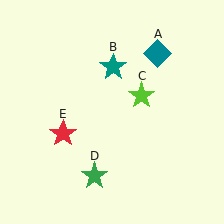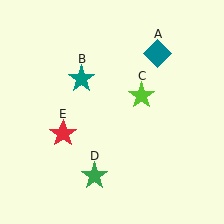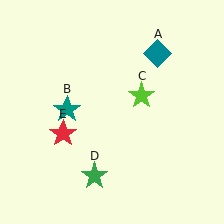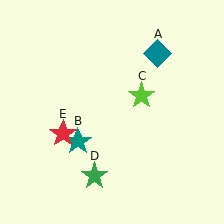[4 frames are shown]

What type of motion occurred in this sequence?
The teal star (object B) rotated counterclockwise around the center of the scene.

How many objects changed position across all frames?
1 object changed position: teal star (object B).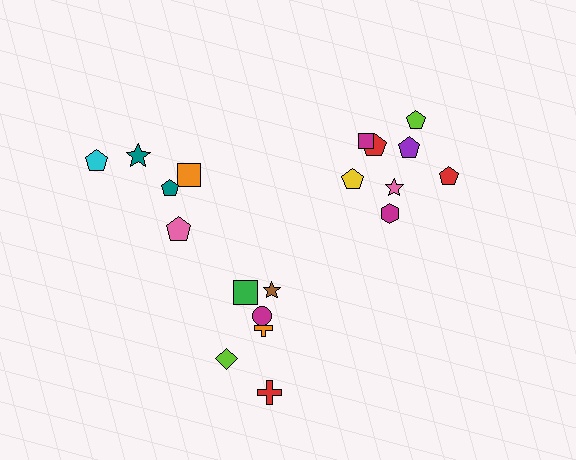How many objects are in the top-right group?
There are 8 objects.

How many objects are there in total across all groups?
There are 19 objects.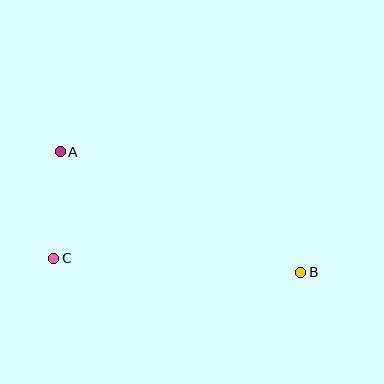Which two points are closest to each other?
Points A and C are closest to each other.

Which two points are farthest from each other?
Points A and B are farthest from each other.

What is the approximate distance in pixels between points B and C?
The distance between B and C is approximately 247 pixels.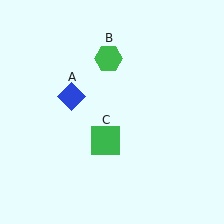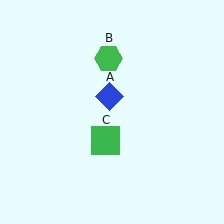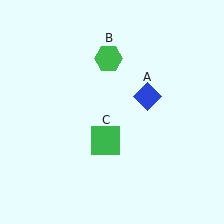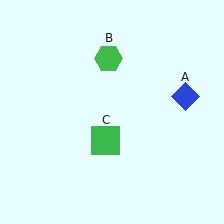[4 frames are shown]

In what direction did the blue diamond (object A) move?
The blue diamond (object A) moved right.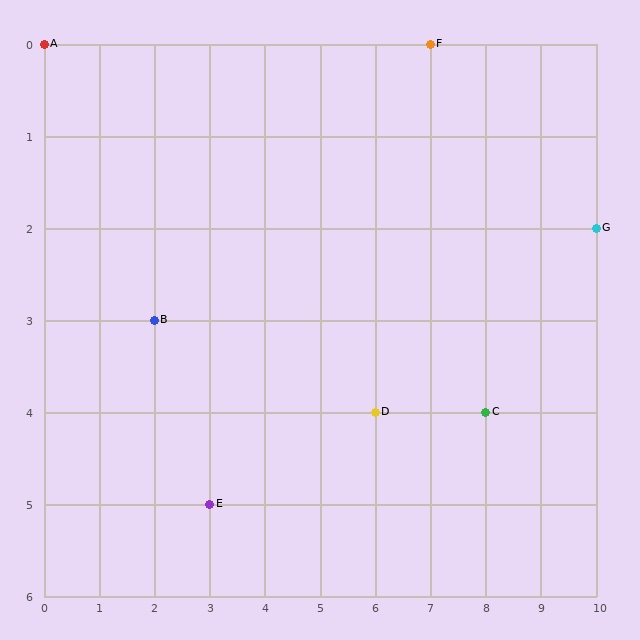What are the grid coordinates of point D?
Point D is at grid coordinates (6, 4).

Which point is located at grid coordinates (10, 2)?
Point G is at (10, 2).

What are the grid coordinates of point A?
Point A is at grid coordinates (0, 0).